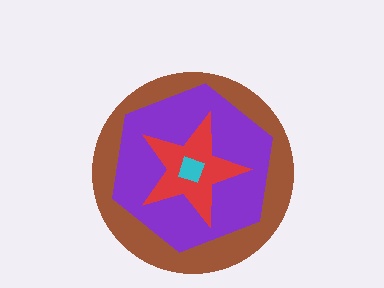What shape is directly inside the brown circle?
The purple hexagon.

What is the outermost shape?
The brown circle.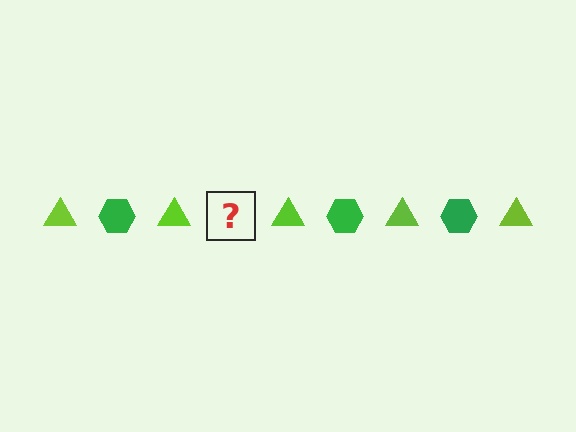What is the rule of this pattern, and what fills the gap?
The rule is that the pattern alternates between lime triangle and green hexagon. The gap should be filled with a green hexagon.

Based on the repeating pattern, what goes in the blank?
The blank should be a green hexagon.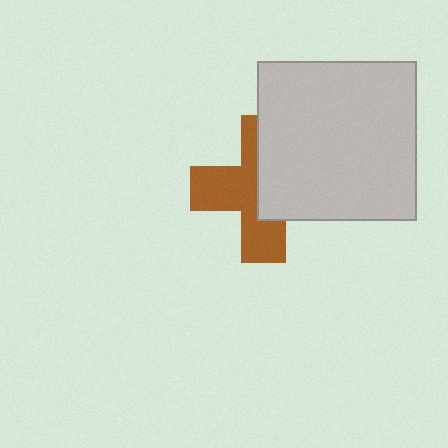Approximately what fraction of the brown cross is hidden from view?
Roughly 47% of the brown cross is hidden behind the light gray square.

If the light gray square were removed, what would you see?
You would see the complete brown cross.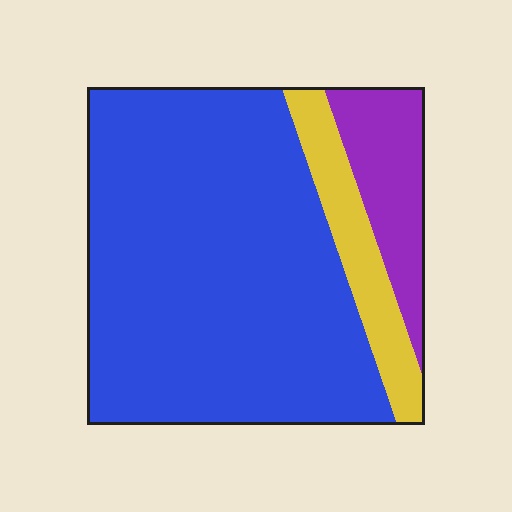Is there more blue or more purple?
Blue.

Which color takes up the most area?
Blue, at roughly 75%.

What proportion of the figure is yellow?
Yellow takes up less than a sixth of the figure.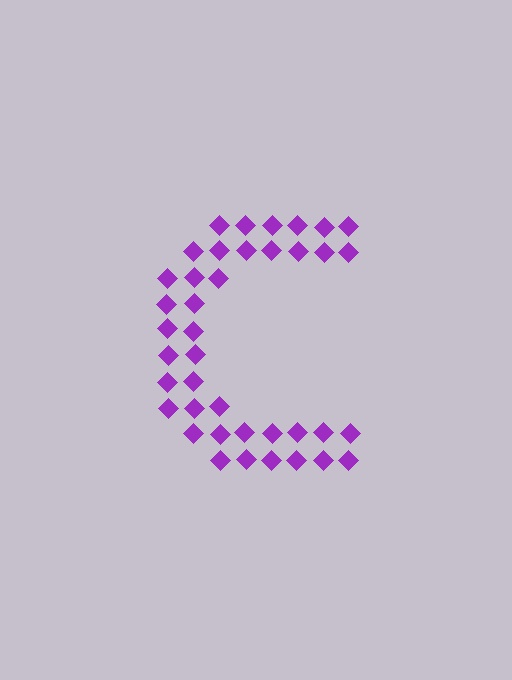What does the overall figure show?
The overall figure shows the letter C.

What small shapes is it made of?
It is made of small diamonds.